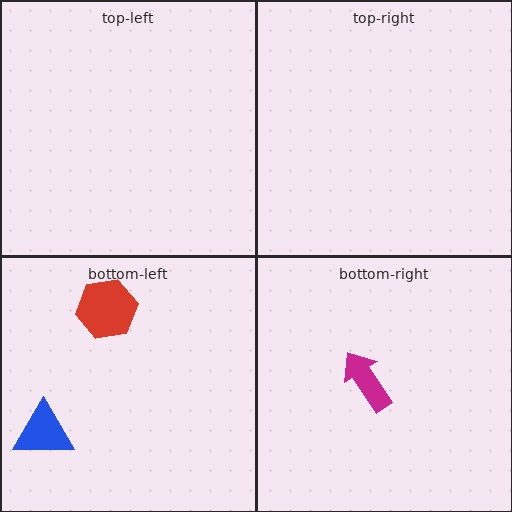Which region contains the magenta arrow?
The bottom-right region.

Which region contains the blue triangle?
The bottom-left region.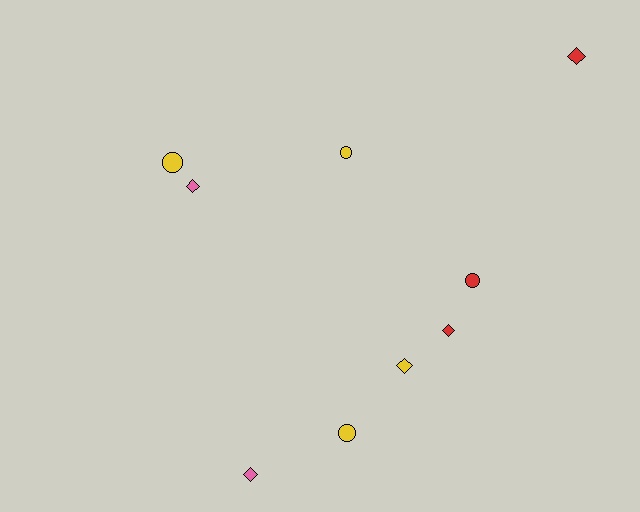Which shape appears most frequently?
Diamond, with 5 objects.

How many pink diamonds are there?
There are 2 pink diamonds.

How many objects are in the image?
There are 9 objects.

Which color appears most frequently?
Yellow, with 4 objects.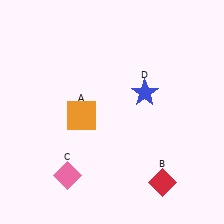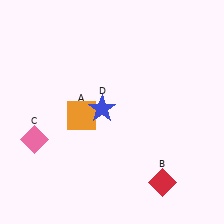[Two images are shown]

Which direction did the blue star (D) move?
The blue star (D) moved left.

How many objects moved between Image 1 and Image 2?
2 objects moved between the two images.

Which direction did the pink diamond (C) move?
The pink diamond (C) moved up.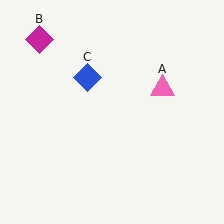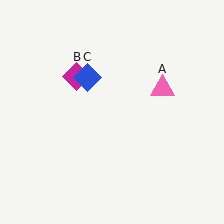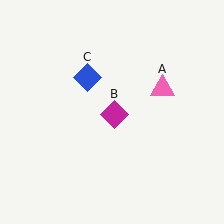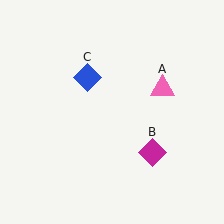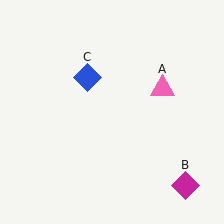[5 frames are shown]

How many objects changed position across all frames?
1 object changed position: magenta diamond (object B).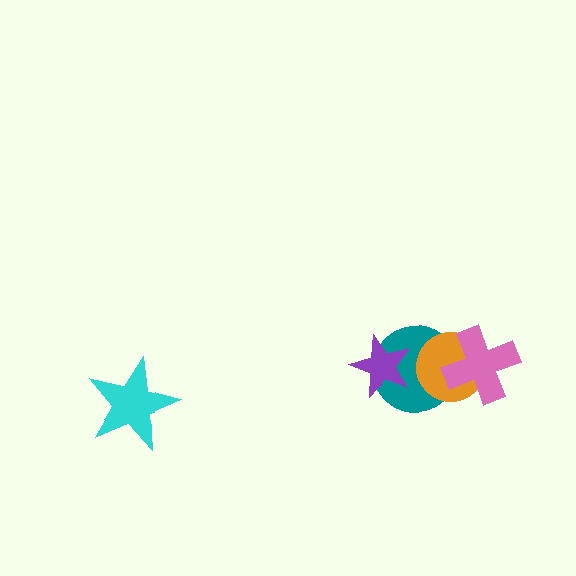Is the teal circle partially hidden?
Yes, it is partially covered by another shape.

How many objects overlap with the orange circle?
2 objects overlap with the orange circle.